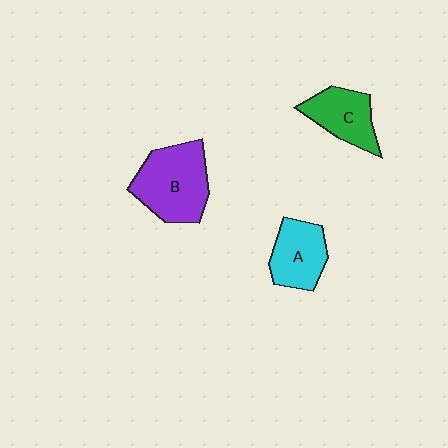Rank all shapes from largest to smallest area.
From largest to smallest: B (purple), A (cyan), C (green).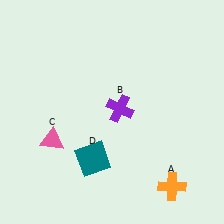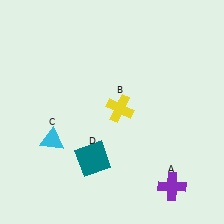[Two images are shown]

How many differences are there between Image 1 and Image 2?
There are 3 differences between the two images.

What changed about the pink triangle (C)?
In Image 1, C is pink. In Image 2, it changed to cyan.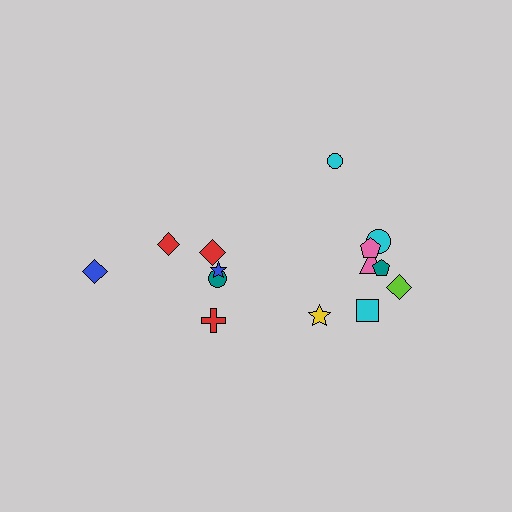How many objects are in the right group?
There are 8 objects.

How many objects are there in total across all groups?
There are 14 objects.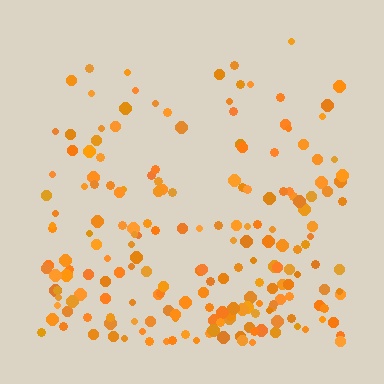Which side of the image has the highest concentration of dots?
The bottom.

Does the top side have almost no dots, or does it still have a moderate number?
Still a moderate number, just noticeably fewer than the bottom.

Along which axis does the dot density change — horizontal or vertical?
Vertical.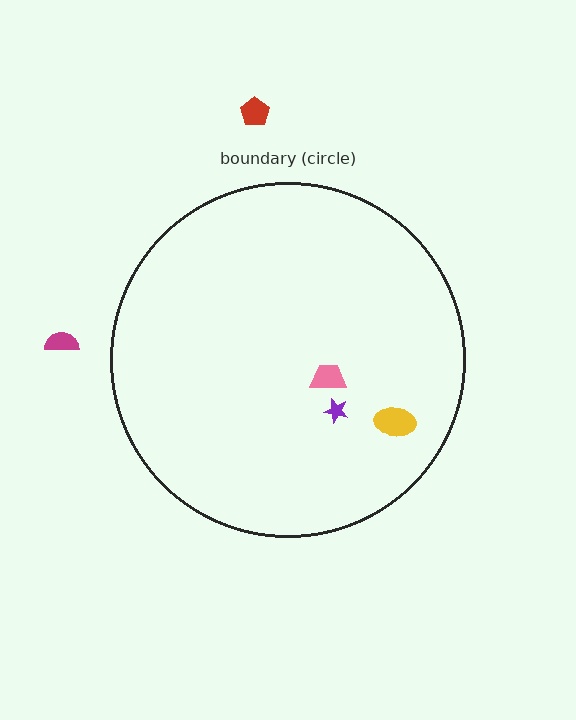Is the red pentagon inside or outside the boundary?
Outside.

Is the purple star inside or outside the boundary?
Inside.